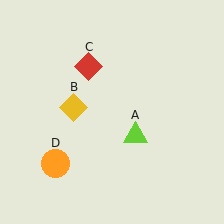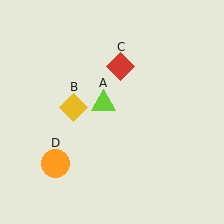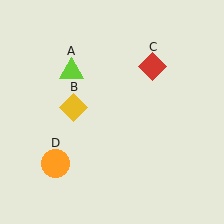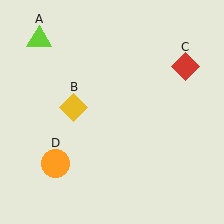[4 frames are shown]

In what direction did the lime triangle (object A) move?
The lime triangle (object A) moved up and to the left.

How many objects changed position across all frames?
2 objects changed position: lime triangle (object A), red diamond (object C).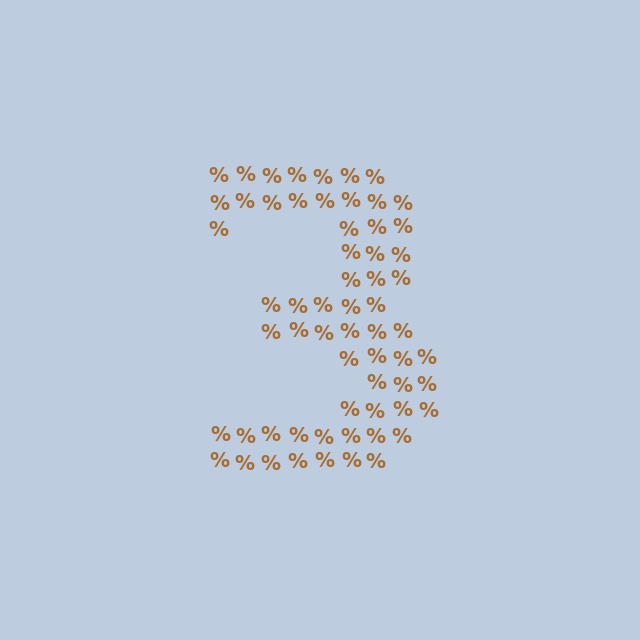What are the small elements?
The small elements are percent signs.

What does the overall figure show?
The overall figure shows the digit 3.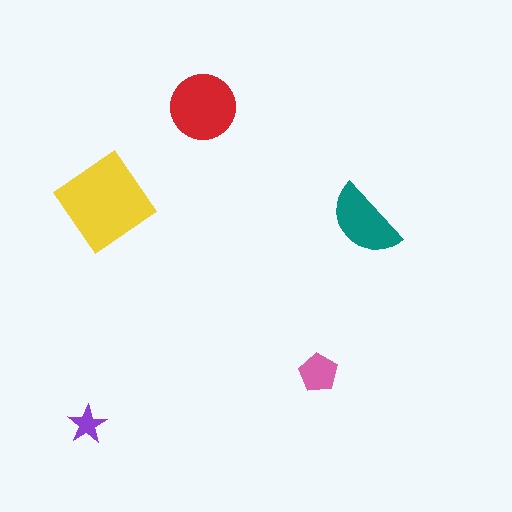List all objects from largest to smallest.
The yellow diamond, the red circle, the teal semicircle, the pink pentagon, the purple star.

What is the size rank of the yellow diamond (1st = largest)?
1st.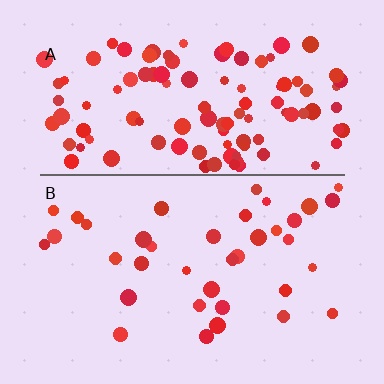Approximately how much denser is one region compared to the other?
Approximately 2.9× — region A over region B.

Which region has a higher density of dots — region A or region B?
A (the top).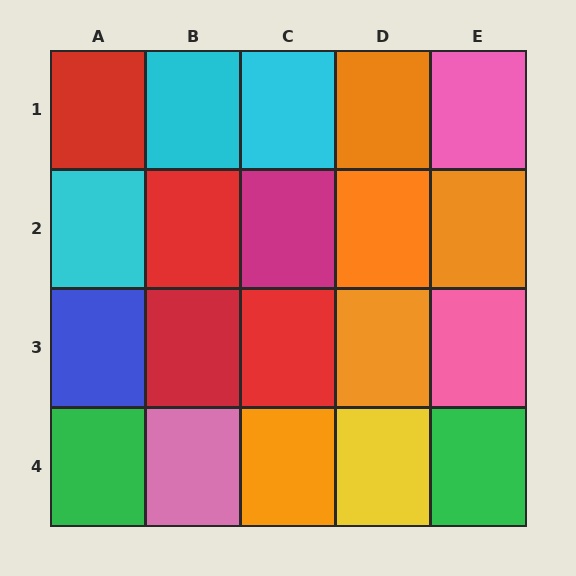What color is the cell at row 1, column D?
Orange.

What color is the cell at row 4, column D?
Yellow.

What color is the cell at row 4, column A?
Green.